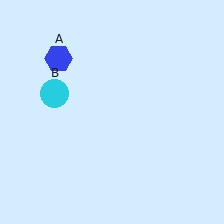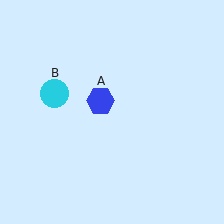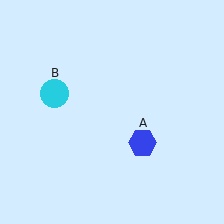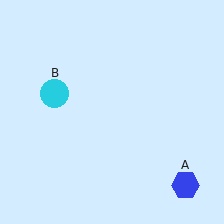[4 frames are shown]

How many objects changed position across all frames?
1 object changed position: blue hexagon (object A).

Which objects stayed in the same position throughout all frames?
Cyan circle (object B) remained stationary.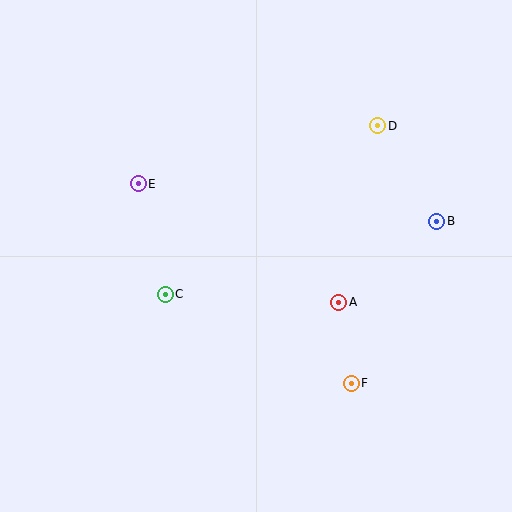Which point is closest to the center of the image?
Point A at (339, 302) is closest to the center.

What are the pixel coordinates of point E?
Point E is at (138, 184).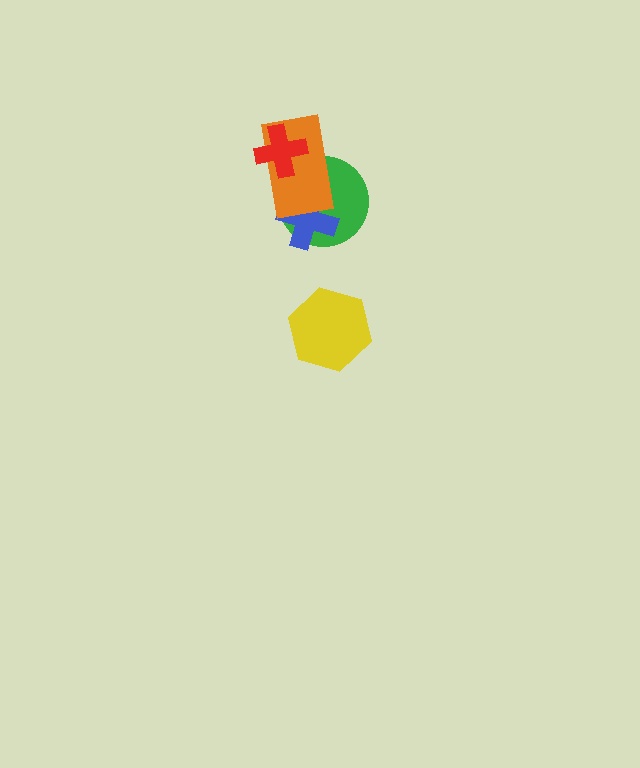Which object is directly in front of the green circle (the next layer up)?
The blue cross is directly in front of the green circle.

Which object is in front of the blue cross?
The orange rectangle is in front of the blue cross.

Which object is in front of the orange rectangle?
The red cross is in front of the orange rectangle.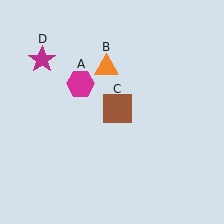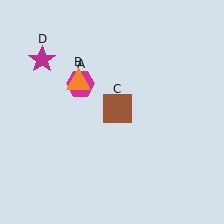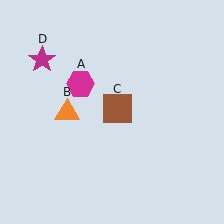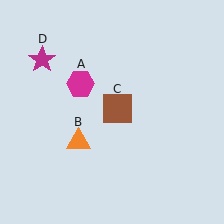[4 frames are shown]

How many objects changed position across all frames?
1 object changed position: orange triangle (object B).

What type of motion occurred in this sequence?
The orange triangle (object B) rotated counterclockwise around the center of the scene.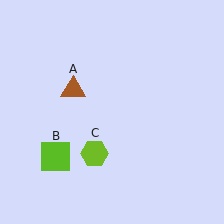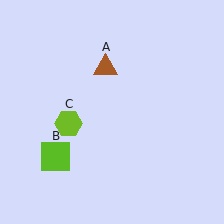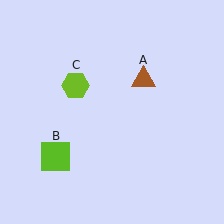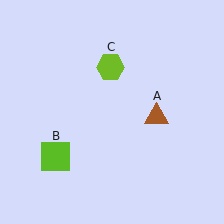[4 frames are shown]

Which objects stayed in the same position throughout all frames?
Lime square (object B) remained stationary.